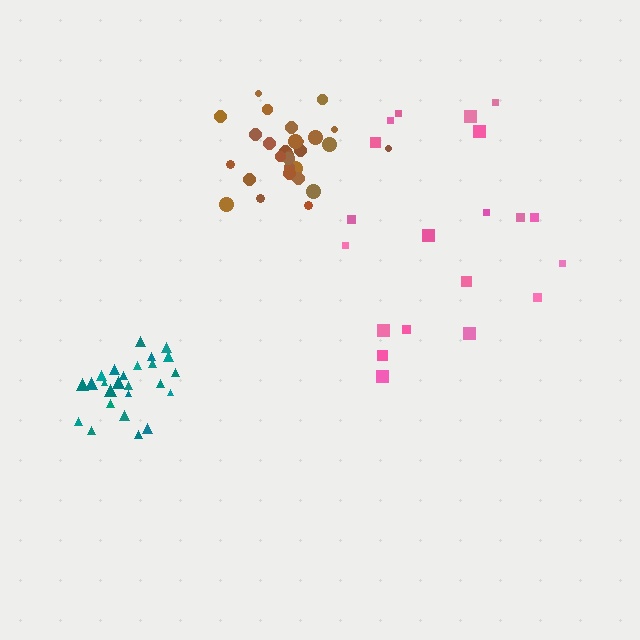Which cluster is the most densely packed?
Teal.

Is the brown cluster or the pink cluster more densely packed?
Brown.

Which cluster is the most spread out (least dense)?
Pink.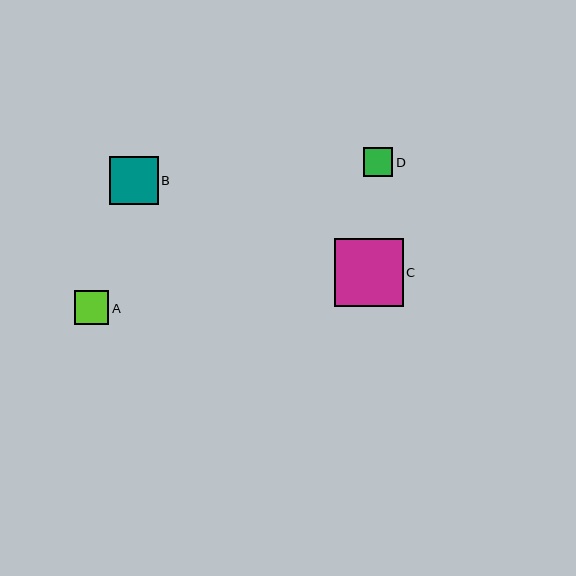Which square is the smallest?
Square D is the smallest with a size of approximately 29 pixels.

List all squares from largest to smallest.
From largest to smallest: C, B, A, D.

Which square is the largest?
Square C is the largest with a size of approximately 69 pixels.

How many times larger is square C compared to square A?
Square C is approximately 2.0 times the size of square A.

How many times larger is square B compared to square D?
Square B is approximately 1.7 times the size of square D.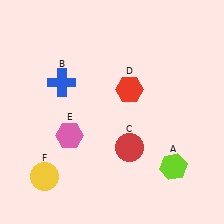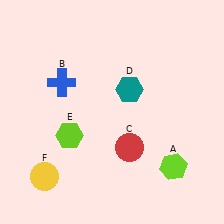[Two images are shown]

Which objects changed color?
D changed from red to teal. E changed from pink to lime.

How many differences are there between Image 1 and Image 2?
There are 2 differences between the two images.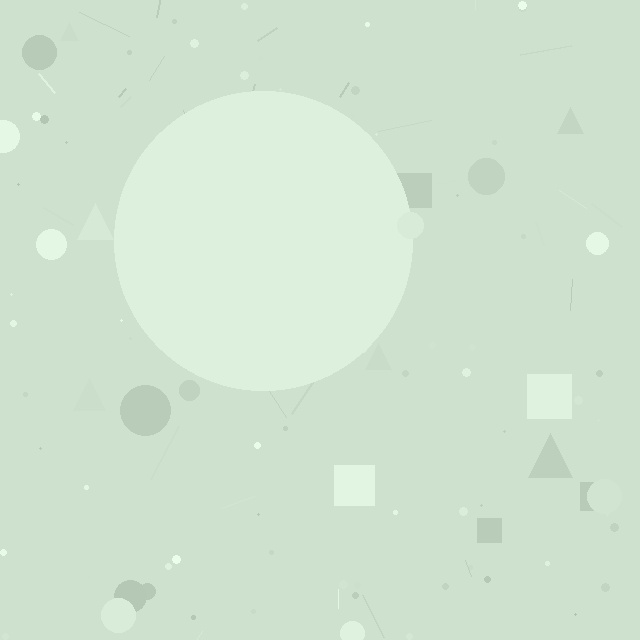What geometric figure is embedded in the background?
A circle is embedded in the background.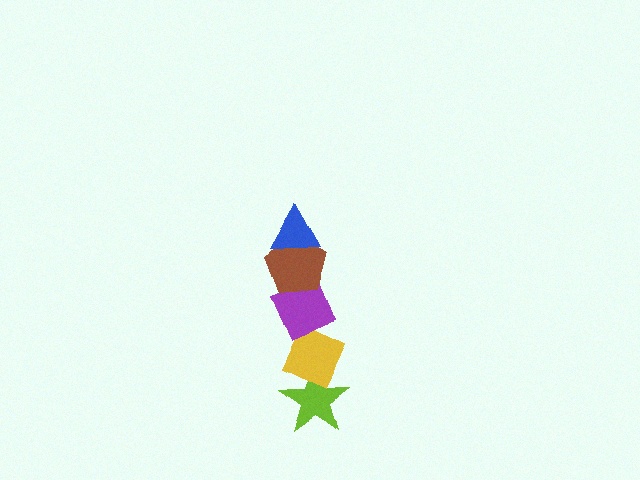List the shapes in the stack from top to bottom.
From top to bottom: the blue triangle, the brown pentagon, the purple diamond, the yellow diamond, the lime star.